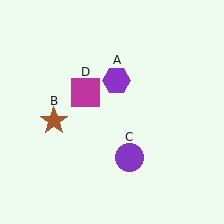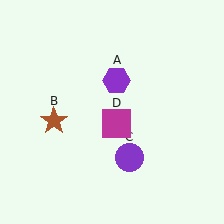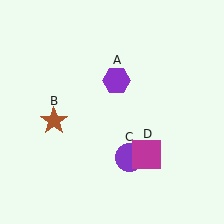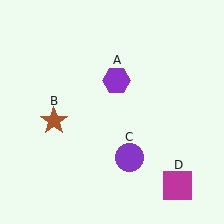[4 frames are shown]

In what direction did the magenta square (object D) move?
The magenta square (object D) moved down and to the right.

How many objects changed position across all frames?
1 object changed position: magenta square (object D).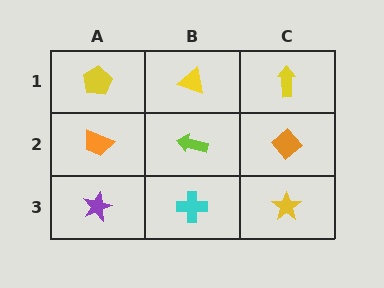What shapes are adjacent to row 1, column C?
An orange diamond (row 2, column C), a yellow triangle (row 1, column B).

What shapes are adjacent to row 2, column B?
A yellow triangle (row 1, column B), a cyan cross (row 3, column B), an orange trapezoid (row 2, column A), an orange diamond (row 2, column C).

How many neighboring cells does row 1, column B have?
3.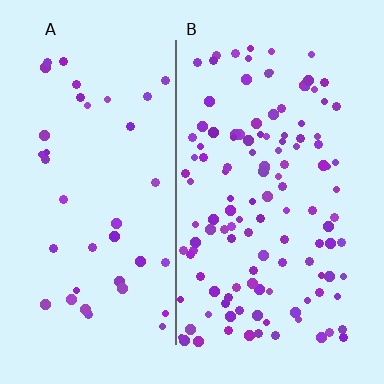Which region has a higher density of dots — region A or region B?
B (the right).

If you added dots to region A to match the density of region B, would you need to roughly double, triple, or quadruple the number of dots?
Approximately triple.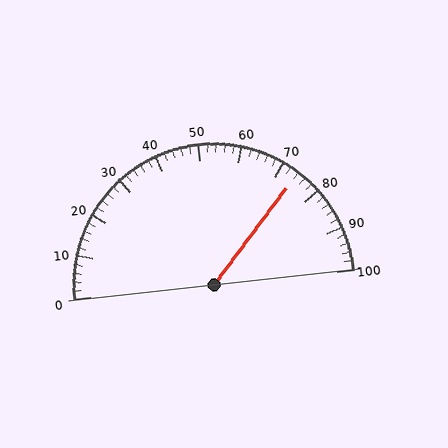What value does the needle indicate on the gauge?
The needle indicates approximately 74.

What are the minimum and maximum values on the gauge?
The gauge ranges from 0 to 100.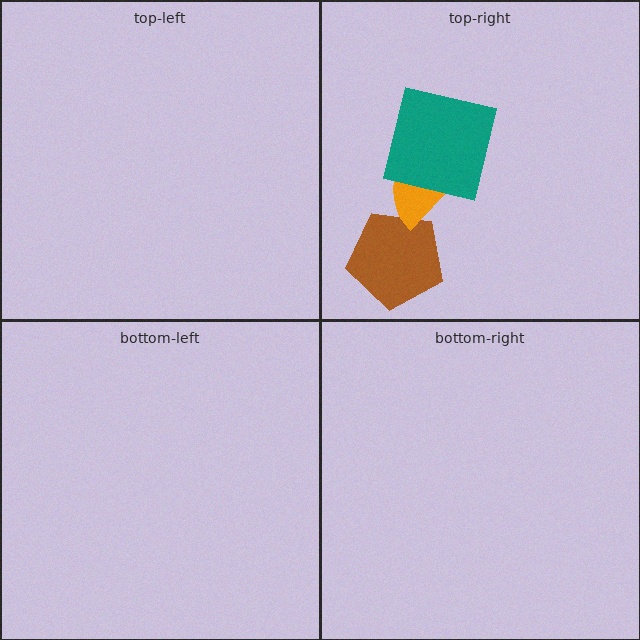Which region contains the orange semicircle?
The top-right region.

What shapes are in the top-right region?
The brown pentagon, the orange semicircle, the teal square.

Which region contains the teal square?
The top-right region.